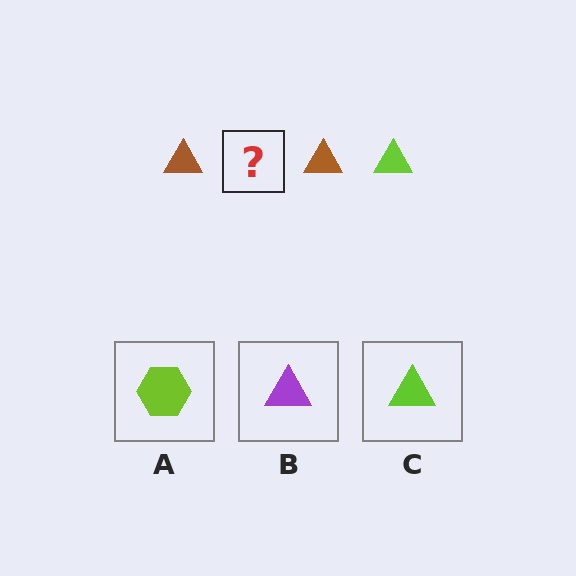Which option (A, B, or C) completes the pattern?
C.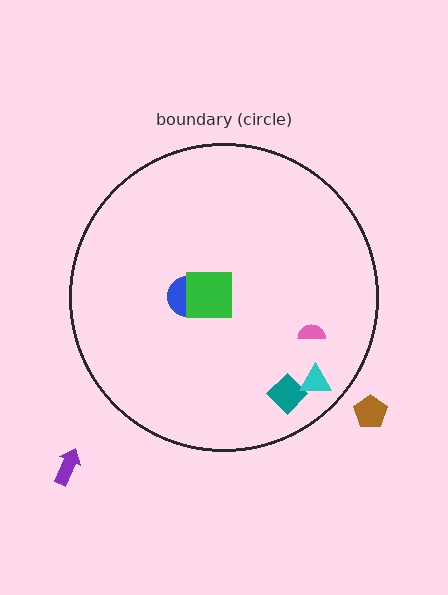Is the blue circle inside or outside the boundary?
Inside.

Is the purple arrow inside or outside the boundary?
Outside.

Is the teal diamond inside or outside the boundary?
Inside.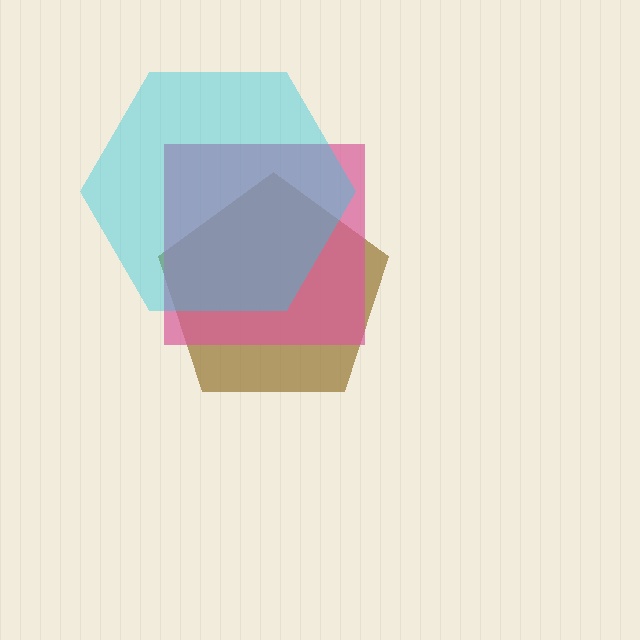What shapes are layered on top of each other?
The layered shapes are: a brown pentagon, a pink square, a cyan hexagon.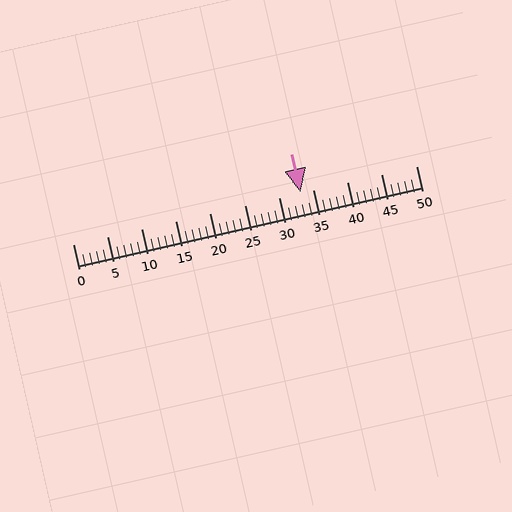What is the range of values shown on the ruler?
The ruler shows values from 0 to 50.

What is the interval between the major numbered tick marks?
The major tick marks are spaced 5 units apart.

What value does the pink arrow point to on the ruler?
The pink arrow points to approximately 33.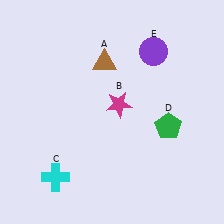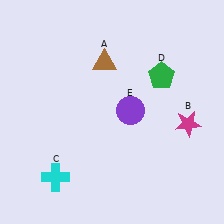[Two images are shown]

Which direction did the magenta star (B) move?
The magenta star (B) moved right.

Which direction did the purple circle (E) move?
The purple circle (E) moved down.